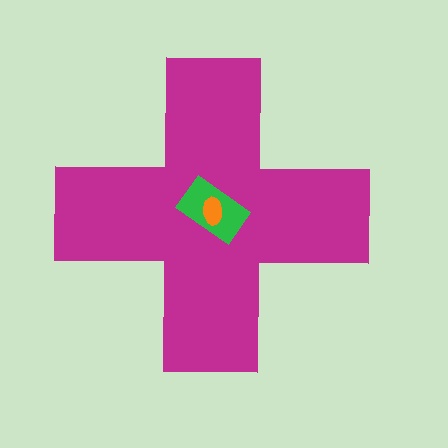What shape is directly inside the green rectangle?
The orange ellipse.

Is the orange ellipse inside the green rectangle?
Yes.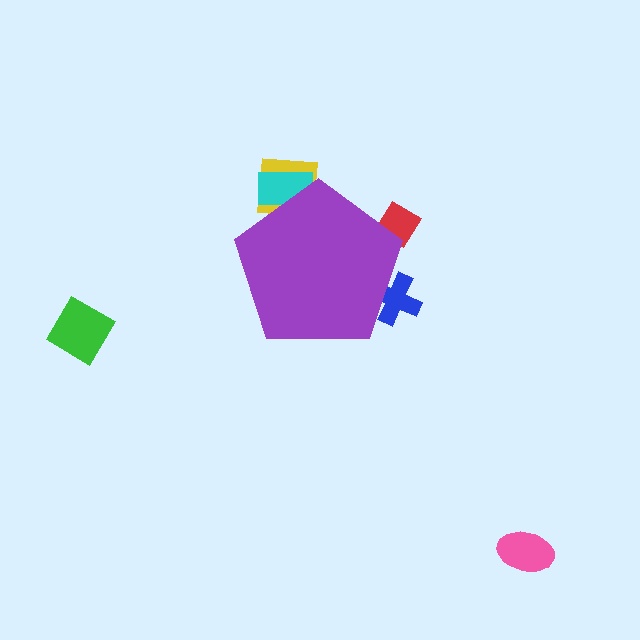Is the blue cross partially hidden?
Yes, the blue cross is partially hidden behind the purple pentagon.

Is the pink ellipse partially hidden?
No, the pink ellipse is fully visible.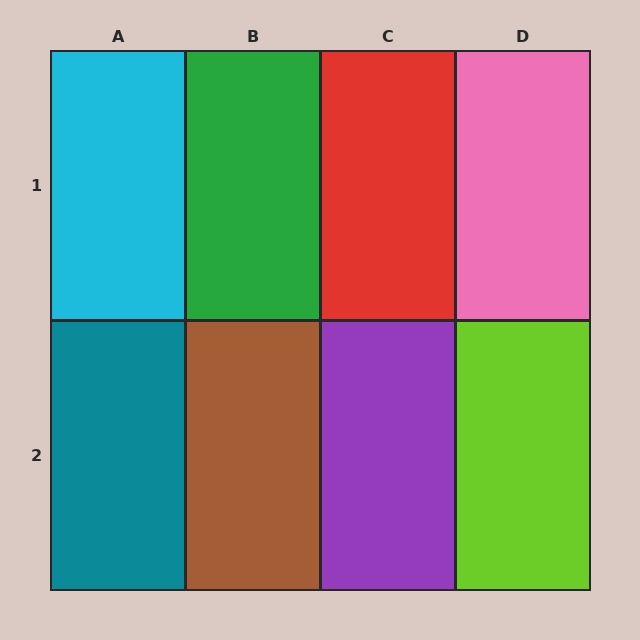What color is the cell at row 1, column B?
Green.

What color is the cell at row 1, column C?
Red.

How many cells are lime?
1 cell is lime.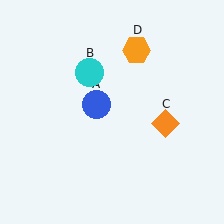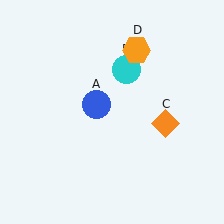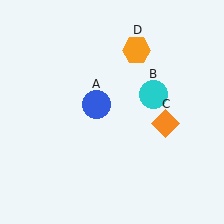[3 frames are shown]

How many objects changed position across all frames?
1 object changed position: cyan circle (object B).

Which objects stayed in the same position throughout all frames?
Blue circle (object A) and orange diamond (object C) and orange hexagon (object D) remained stationary.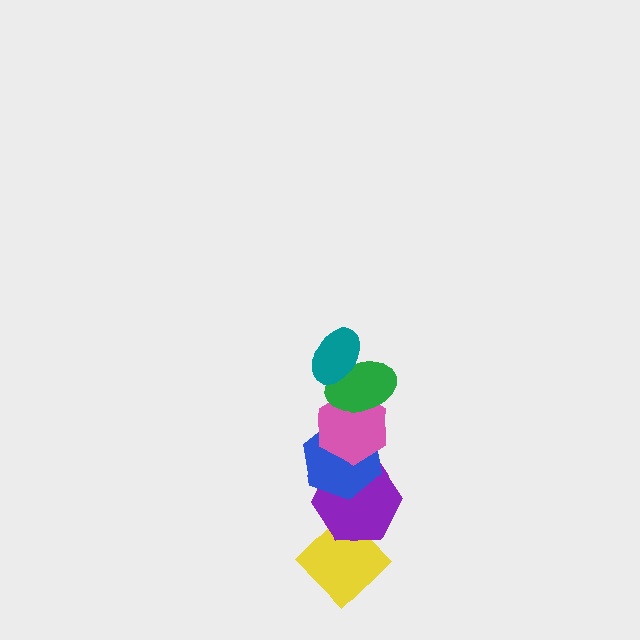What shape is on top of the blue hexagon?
The pink hexagon is on top of the blue hexagon.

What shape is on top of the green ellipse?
The teal ellipse is on top of the green ellipse.